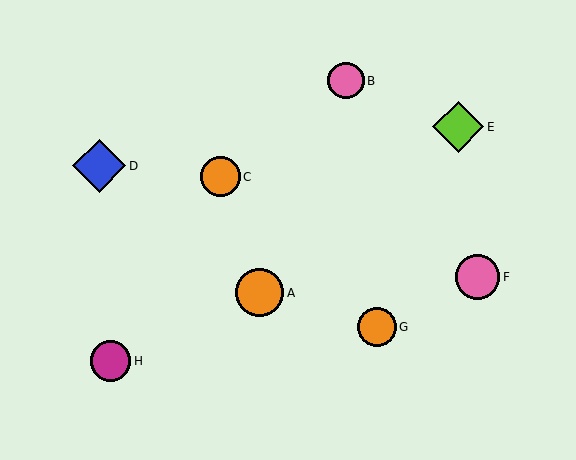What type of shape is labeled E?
Shape E is a lime diamond.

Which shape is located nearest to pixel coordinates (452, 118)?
The lime diamond (labeled E) at (458, 127) is nearest to that location.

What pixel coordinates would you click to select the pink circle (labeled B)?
Click at (346, 81) to select the pink circle B.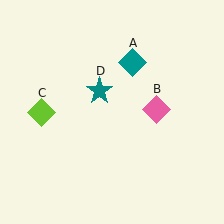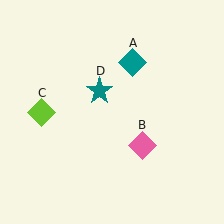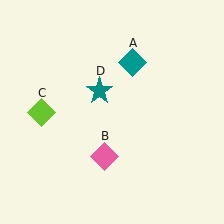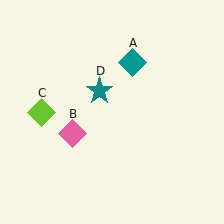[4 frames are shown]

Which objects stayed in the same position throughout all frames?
Teal diamond (object A) and lime diamond (object C) and teal star (object D) remained stationary.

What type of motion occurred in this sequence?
The pink diamond (object B) rotated clockwise around the center of the scene.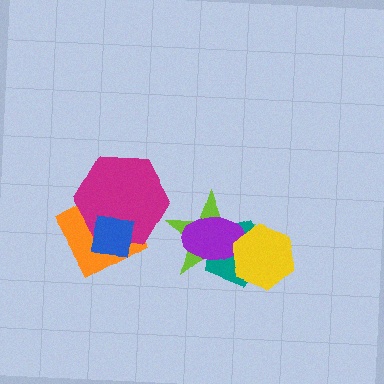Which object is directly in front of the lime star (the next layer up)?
The teal pentagon is directly in front of the lime star.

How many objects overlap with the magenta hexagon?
2 objects overlap with the magenta hexagon.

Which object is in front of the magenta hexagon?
The blue square is in front of the magenta hexagon.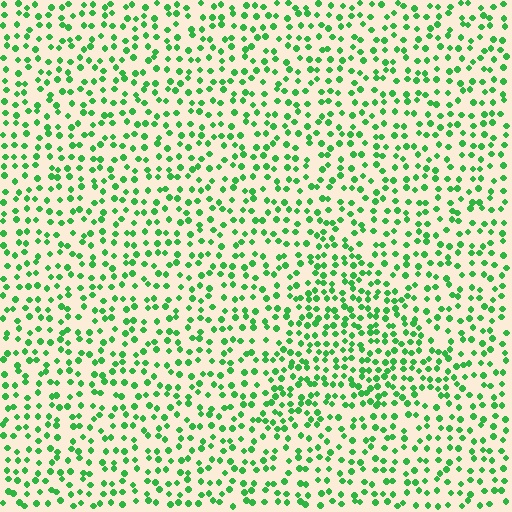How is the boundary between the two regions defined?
The boundary is defined by a change in element density (approximately 1.6x ratio). All elements are the same color, size, and shape.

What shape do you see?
I see a triangle.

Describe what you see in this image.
The image contains small green elements arranged at two different densities. A triangle-shaped region is visible where the elements are more densely packed than the surrounding area.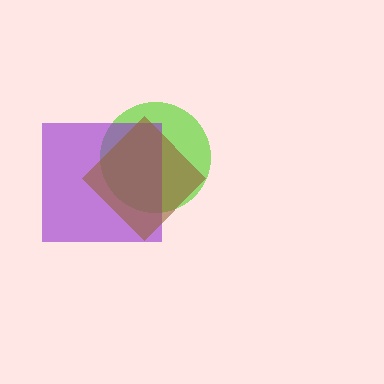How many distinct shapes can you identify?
There are 3 distinct shapes: a lime circle, a purple square, a brown diamond.